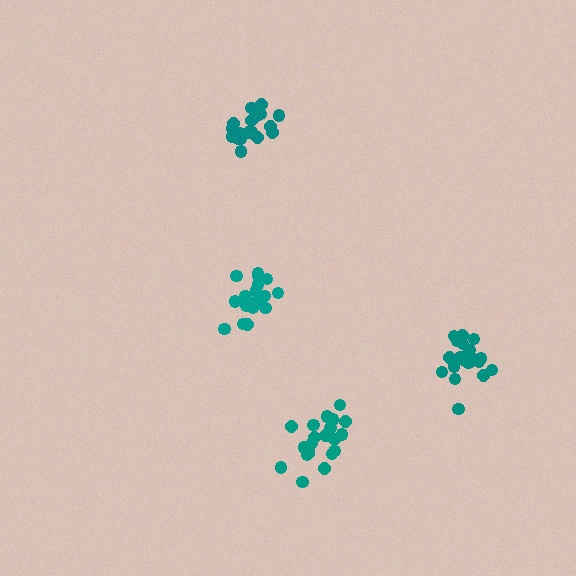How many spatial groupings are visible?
There are 4 spatial groupings.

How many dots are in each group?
Group 1: 19 dots, Group 2: 19 dots, Group 3: 20 dots, Group 4: 21 dots (79 total).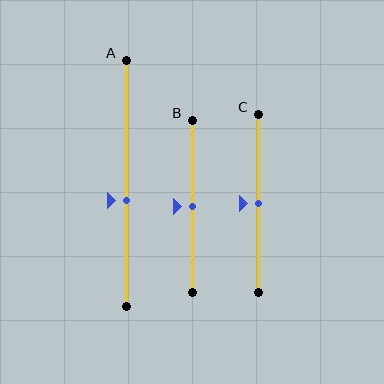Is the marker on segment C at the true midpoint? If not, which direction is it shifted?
Yes, the marker on segment C is at the true midpoint.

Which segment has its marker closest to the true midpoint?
Segment B has its marker closest to the true midpoint.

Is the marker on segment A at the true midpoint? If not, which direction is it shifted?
No, the marker on segment A is shifted downward by about 7% of the segment length.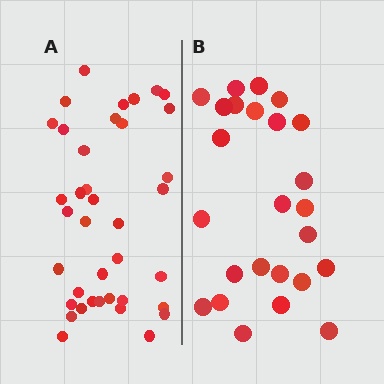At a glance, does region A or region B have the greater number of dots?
Region A (the left region) has more dots.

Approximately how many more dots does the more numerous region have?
Region A has approximately 15 more dots than region B.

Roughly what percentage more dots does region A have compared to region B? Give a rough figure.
About 50% more.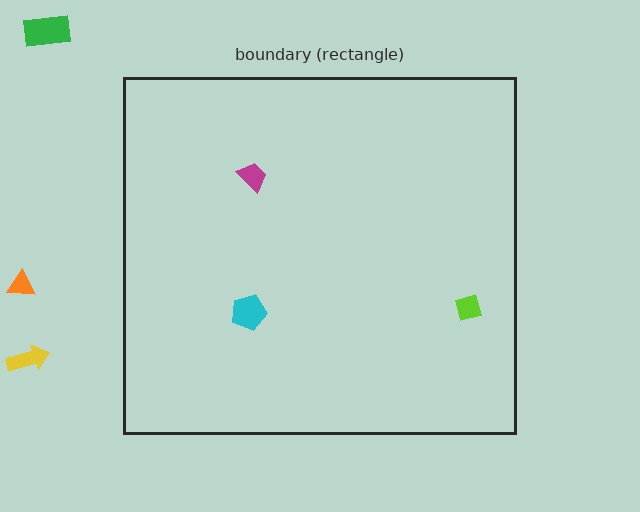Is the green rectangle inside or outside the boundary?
Outside.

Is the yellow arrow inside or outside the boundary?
Outside.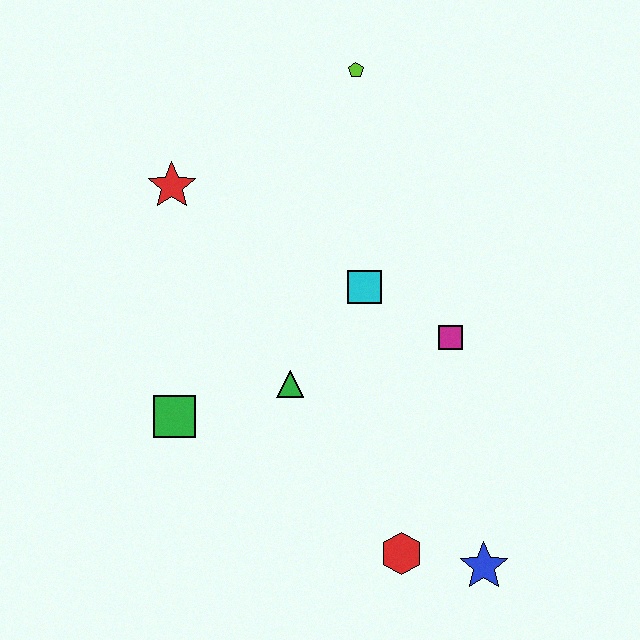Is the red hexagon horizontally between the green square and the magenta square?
Yes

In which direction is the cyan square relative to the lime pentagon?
The cyan square is below the lime pentagon.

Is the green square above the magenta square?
No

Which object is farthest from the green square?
The lime pentagon is farthest from the green square.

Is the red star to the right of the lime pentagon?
No